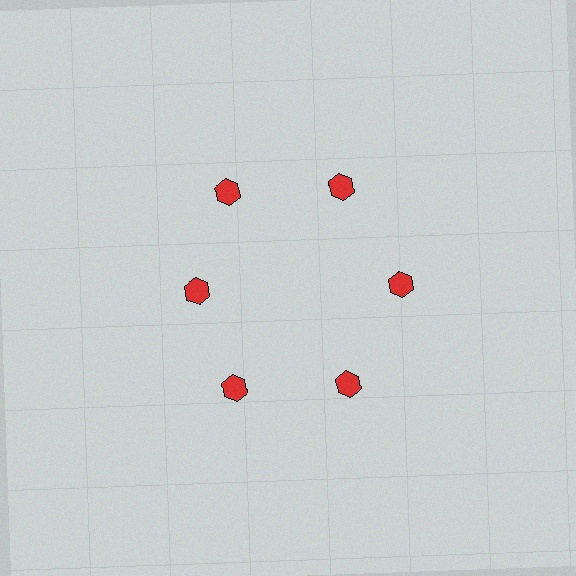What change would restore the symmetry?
The symmetry would be restored by moving it outward, back onto the ring so that all 6 hexagons sit at equal angles and equal distance from the center.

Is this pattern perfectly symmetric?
No. The 6 red hexagons are arranged in a ring, but one element near the 9 o'clock position is pulled inward toward the center, breaking the 6-fold rotational symmetry.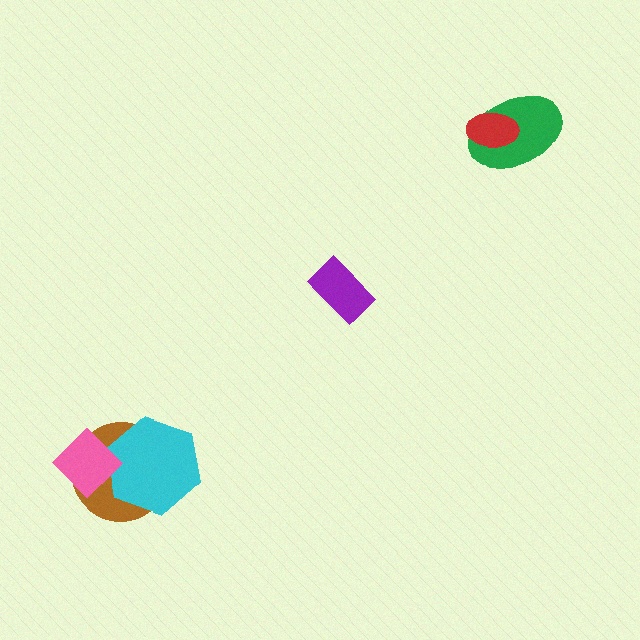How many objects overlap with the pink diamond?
2 objects overlap with the pink diamond.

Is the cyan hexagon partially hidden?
Yes, it is partially covered by another shape.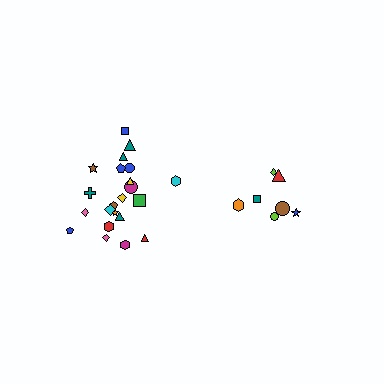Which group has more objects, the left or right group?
The left group.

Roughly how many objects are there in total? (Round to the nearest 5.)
Roughly 30 objects in total.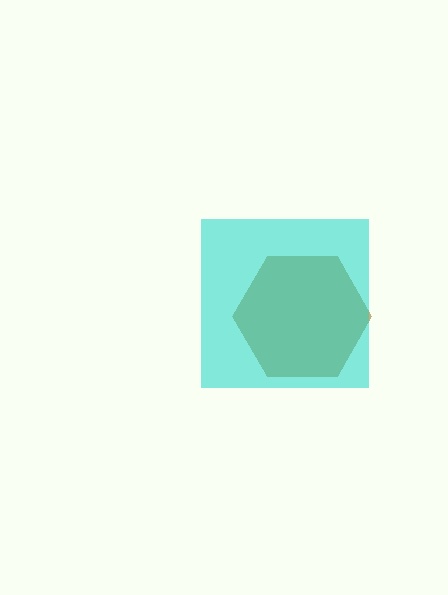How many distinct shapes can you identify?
There are 2 distinct shapes: a brown hexagon, a cyan square.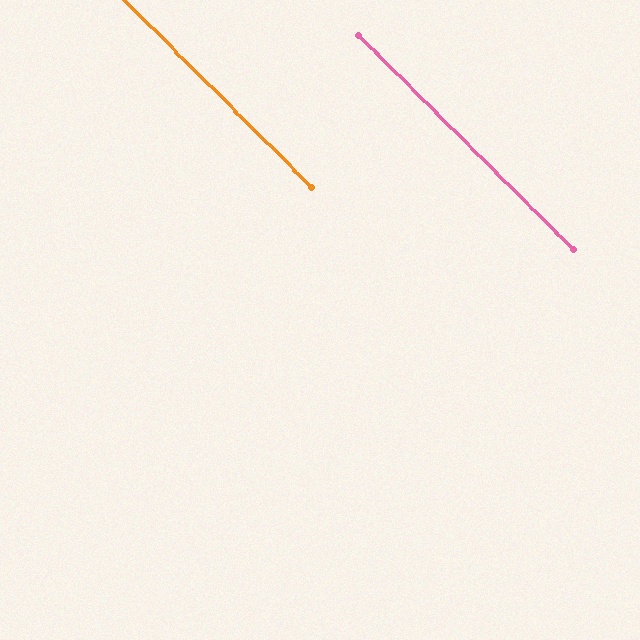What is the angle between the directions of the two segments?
Approximately 0 degrees.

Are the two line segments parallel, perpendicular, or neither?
Parallel — their directions differ by only 0.1°.